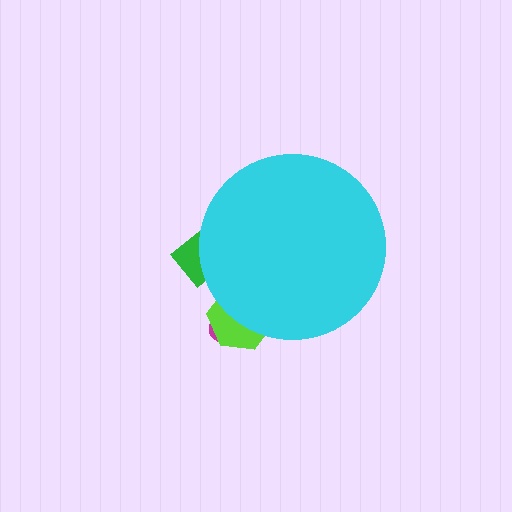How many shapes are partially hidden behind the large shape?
3 shapes are partially hidden.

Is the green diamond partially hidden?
Yes, the green diamond is partially hidden behind the cyan circle.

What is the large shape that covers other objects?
A cyan circle.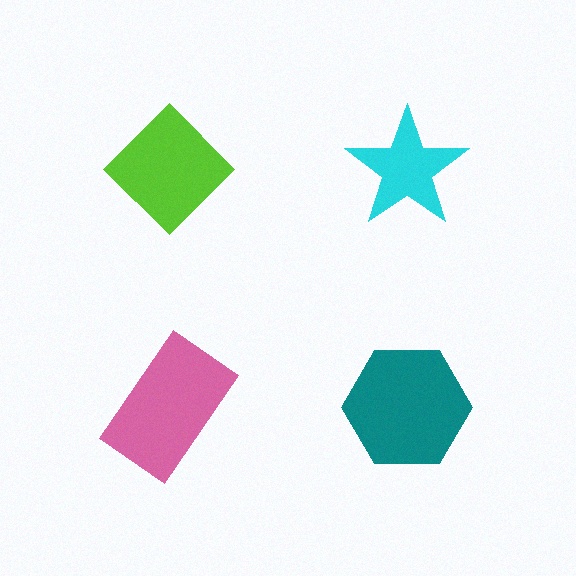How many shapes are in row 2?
2 shapes.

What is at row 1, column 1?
A lime diamond.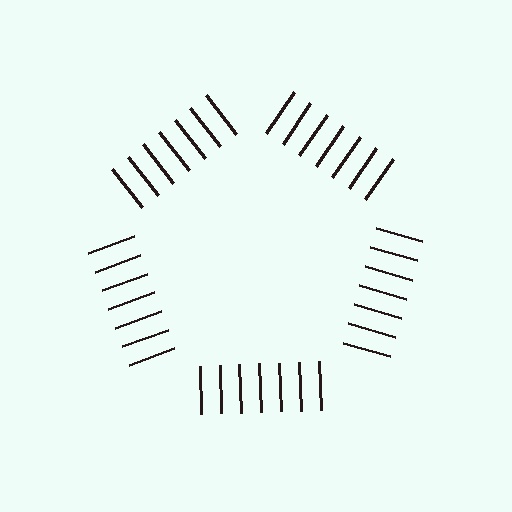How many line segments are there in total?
35 — 7 along each of the 5 edges.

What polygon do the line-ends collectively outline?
An illusory pentagon — the line segments terminate on its edges but no continuous stroke is drawn.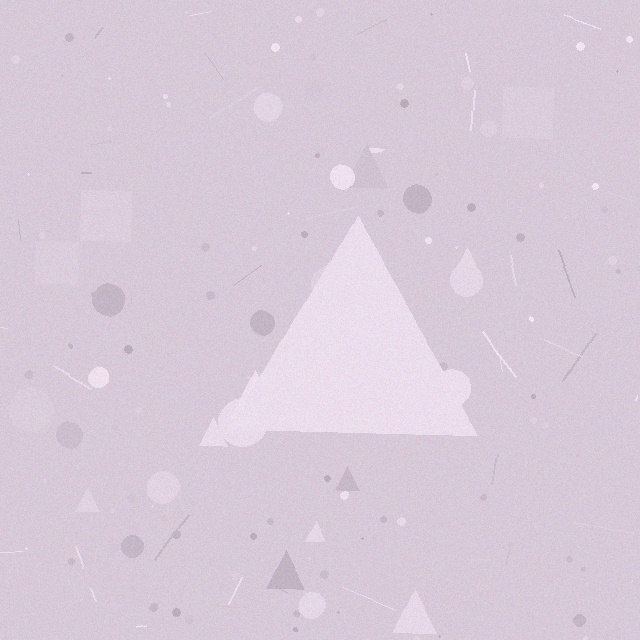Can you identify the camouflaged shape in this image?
The camouflaged shape is a triangle.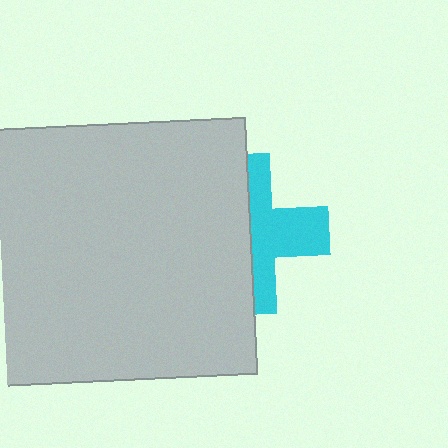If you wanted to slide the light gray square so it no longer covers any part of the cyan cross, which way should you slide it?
Slide it left — that is the most direct way to separate the two shapes.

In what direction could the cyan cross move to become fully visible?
The cyan cross could move right. That would shift it out from behind the light gray square entirely.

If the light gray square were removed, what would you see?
You would see the complete cyan cross.